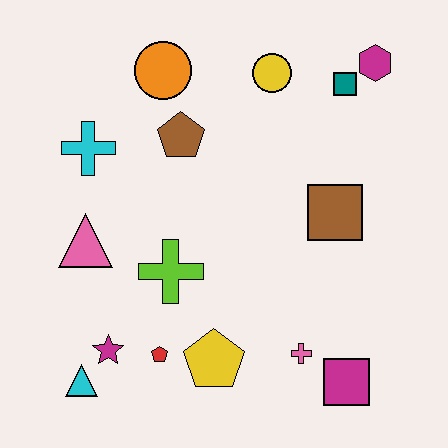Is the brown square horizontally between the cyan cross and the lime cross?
No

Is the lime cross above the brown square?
No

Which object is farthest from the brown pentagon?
The magenta square is farthest from the brown pentagon.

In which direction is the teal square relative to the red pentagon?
The teal square is above the red pentagon.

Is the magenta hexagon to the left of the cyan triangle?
No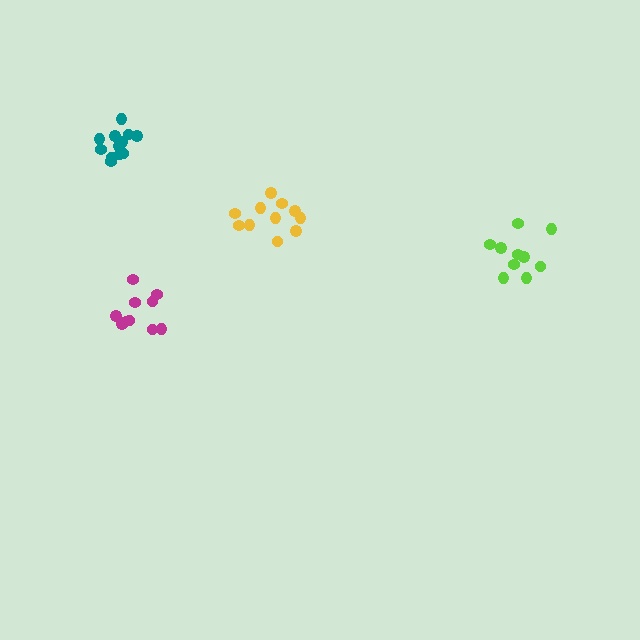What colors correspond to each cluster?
The clusters are colored: magenta, lime, yellow, teal.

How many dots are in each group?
Group 1: 10 dots, Group 2: 10 dots, Group 3: 11 dots, Group 4: 12 dots (43 total).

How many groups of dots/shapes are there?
There are 4 groups.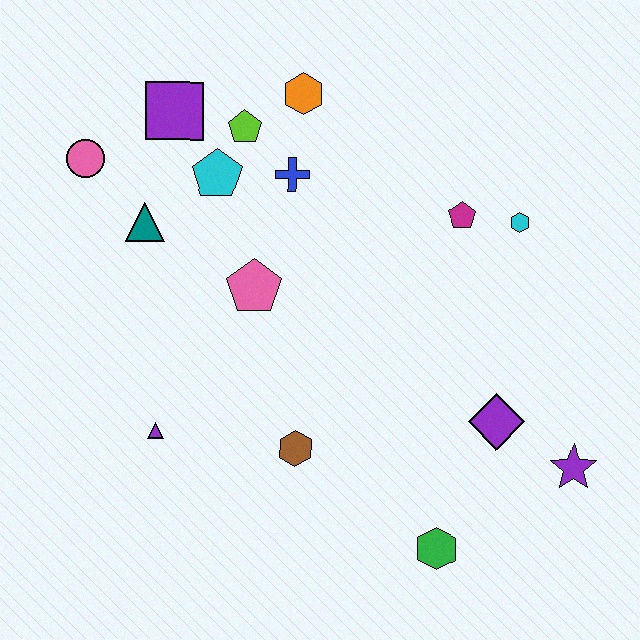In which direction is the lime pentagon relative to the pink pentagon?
The lime pentagon is above the pink pentagon.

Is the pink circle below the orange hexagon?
Yes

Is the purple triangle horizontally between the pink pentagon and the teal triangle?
Yes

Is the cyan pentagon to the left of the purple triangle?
No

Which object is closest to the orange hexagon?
The lime pentagon is closest to the orange hexagon.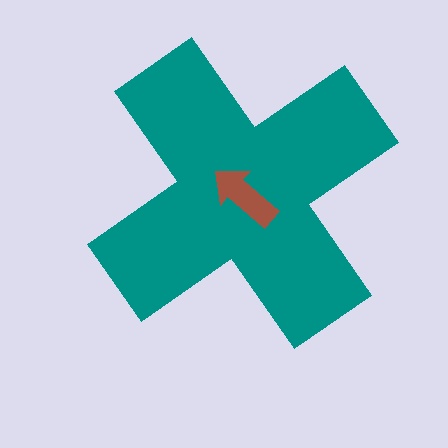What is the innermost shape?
The brown arrow.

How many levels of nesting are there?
2.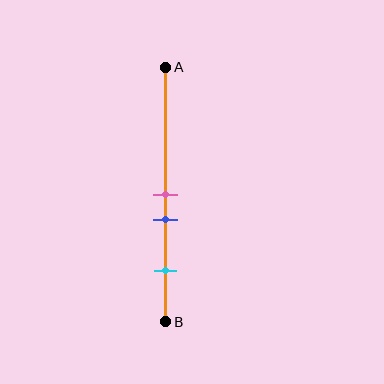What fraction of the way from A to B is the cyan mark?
The cyan mark is approximately 80% (0.8) of the way from A to B.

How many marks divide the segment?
There are 3 marks dividing the segment.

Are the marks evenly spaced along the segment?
No, the marks are not evenly spaced.